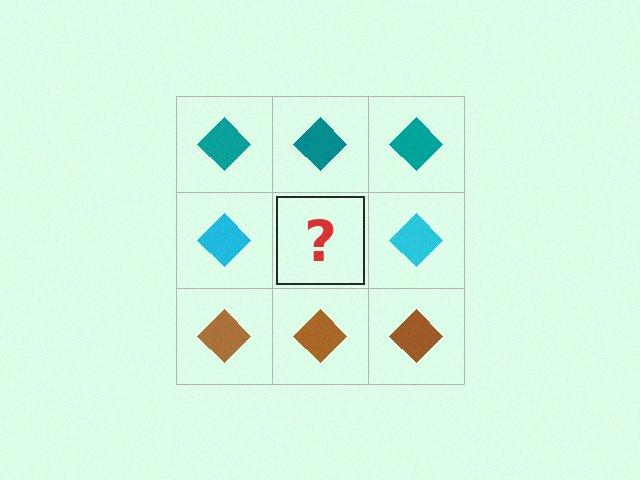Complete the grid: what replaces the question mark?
The question mark should be replaced with a cyan diamond.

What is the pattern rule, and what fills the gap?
The rule is that each row has a consistent color. The gap should be filled with a cyan diamond.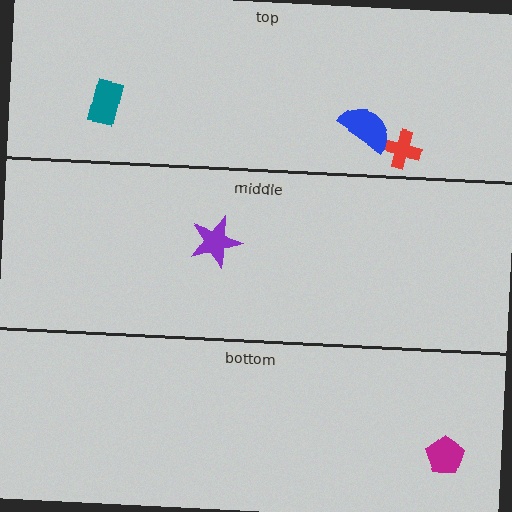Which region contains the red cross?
The top region.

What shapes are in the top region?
The red cross, the teal rectangle, the blue semicircle.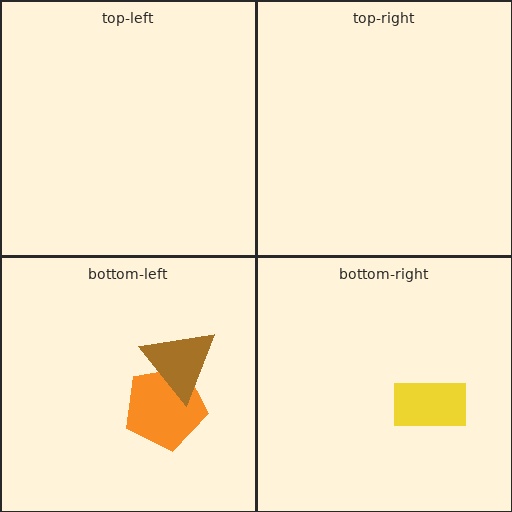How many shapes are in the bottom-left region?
2.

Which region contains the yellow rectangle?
The bottom-right region.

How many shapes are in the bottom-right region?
1.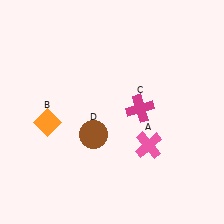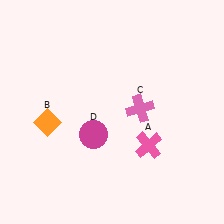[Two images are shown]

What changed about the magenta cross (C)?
In Image 1, C is magenta. In Image 2, it changed to pink.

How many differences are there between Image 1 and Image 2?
There are 2 differences between the two images.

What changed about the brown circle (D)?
In Image 1, D is brown. In Image 2, it changed to magenta.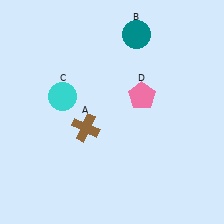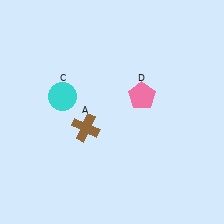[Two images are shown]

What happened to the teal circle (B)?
The teal circle (B) was removed in Image 2. It was in the top-right area of Image 1.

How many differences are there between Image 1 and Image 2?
There is 1 difference between the two images.